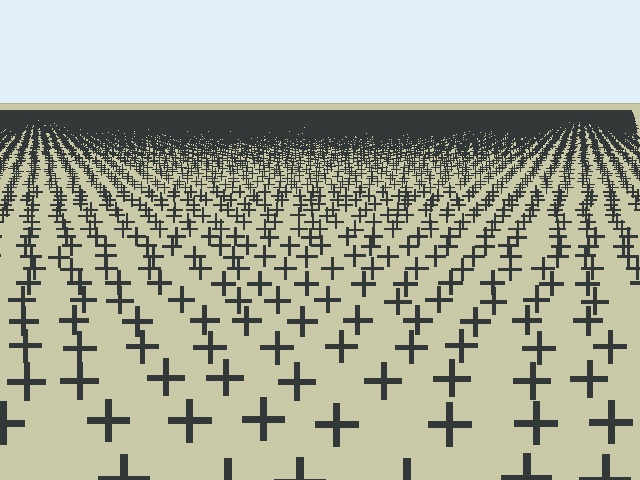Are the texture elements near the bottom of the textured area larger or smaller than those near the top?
Larger. Near the bottom, elements are closer to the viewer and appear at a bigger on-screen size.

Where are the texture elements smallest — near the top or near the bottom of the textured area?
Near the top.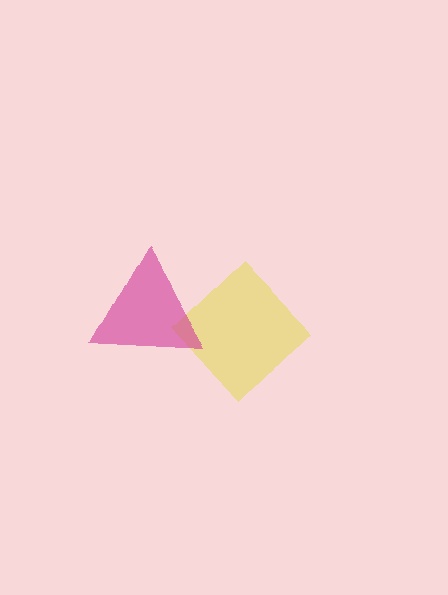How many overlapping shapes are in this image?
There are 2 overlapping shapes in the image.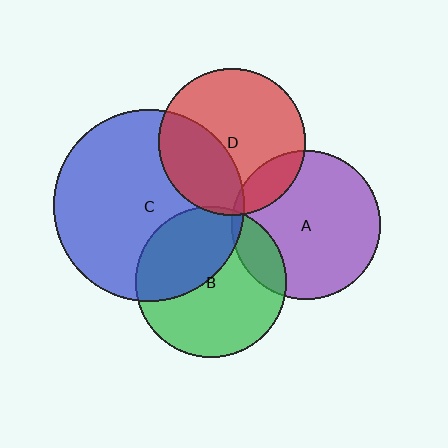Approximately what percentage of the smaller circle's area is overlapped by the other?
Approximately 15%.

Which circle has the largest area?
Circle C (blue).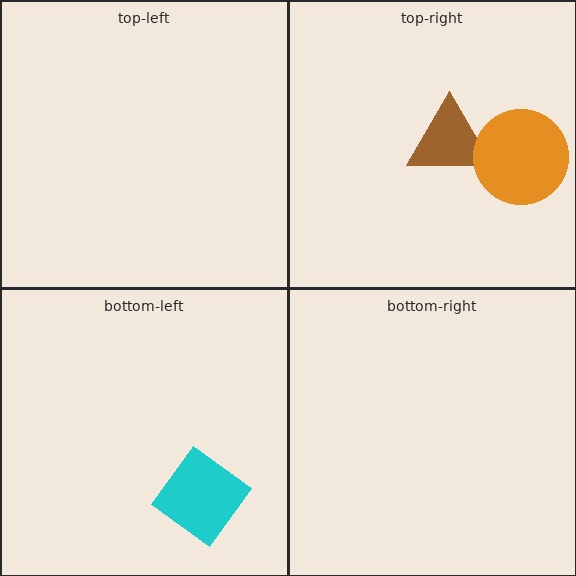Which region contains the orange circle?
The top-right region.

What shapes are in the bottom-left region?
The cyan diamond.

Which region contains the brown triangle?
The top-right region.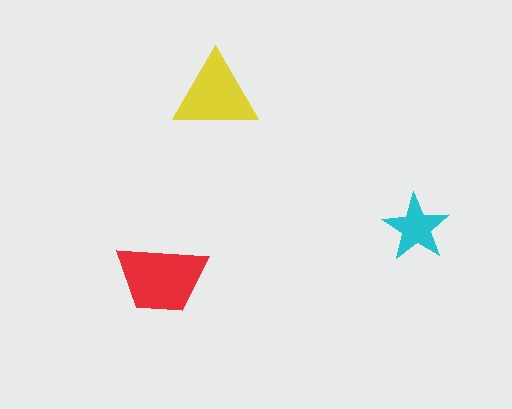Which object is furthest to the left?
The red trapezoid is leftmost.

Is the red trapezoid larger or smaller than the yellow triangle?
Larger.